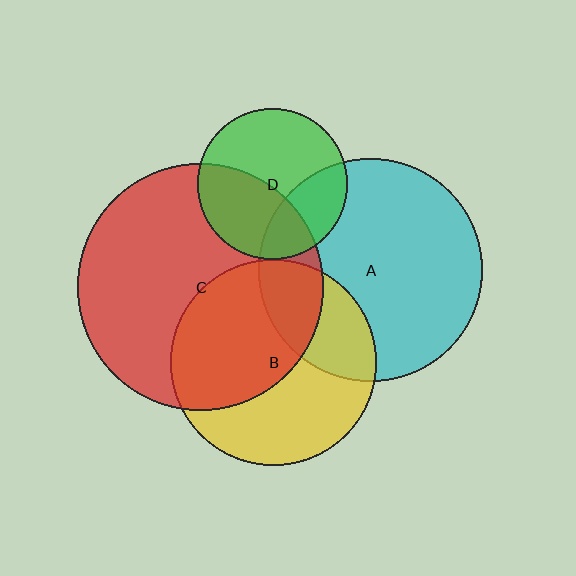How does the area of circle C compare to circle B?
Approximately 1.4 times.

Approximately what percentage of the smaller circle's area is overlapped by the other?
Approximately 20%.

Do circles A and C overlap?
Yes.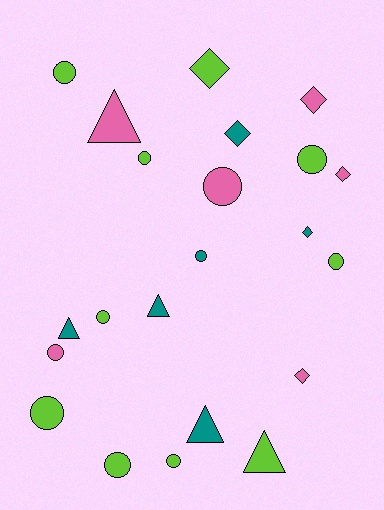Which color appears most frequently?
Lime, with 10 objects.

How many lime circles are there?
There are 8 lime circles.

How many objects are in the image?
There are 22 objects.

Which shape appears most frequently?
Circle, with 11 objects.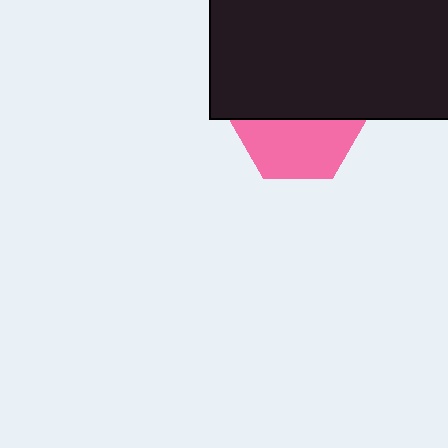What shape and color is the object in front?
The object in front is a black rectangle.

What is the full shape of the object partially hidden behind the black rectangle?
The partially hidden object is a pink hexagon.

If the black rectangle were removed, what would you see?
You would see the complete pink hexagon.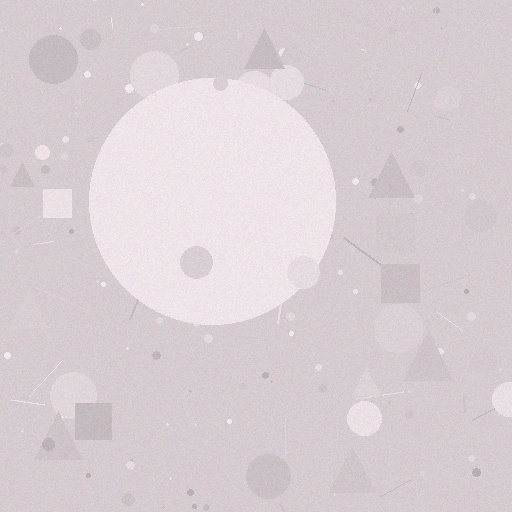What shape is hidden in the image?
A circle is hidden in the image.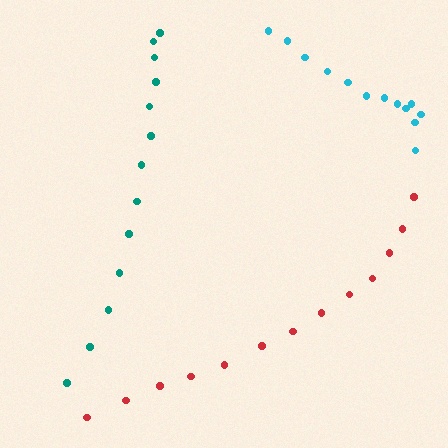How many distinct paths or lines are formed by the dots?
There are 3 distinct paths.